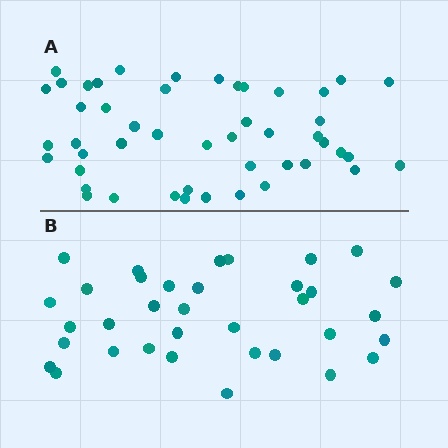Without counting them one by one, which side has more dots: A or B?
Region A (the top region) has more dots.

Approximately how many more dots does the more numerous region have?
Region A has approximately 15 more dots than region B.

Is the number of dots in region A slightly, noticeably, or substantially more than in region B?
Region A has noticeably more, but not dramatically so. The ratio is roughly 1.4 to 1.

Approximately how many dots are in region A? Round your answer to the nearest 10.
About 50 dots. (The exact count is 48, which rounds to 50.)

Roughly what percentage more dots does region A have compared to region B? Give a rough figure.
About 35% more.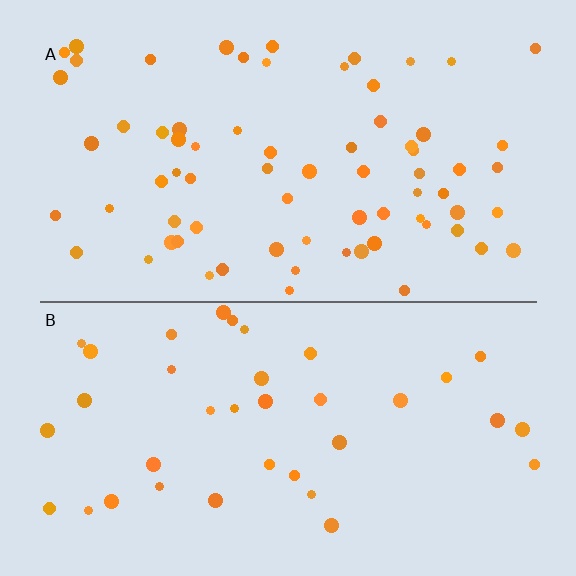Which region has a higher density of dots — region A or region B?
A (the top).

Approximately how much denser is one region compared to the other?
Approximately 1.9× — region A over region B.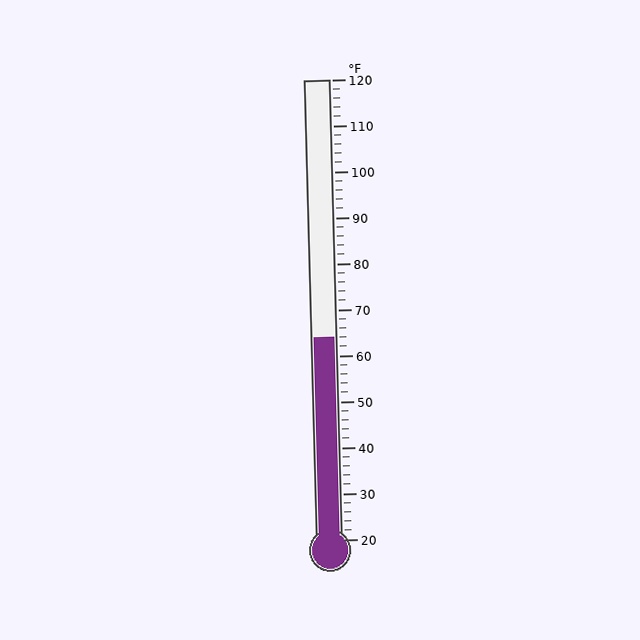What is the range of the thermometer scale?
The thermometer scale ranges from 20°F to 120°F.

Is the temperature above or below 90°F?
The temperature is below 90°F.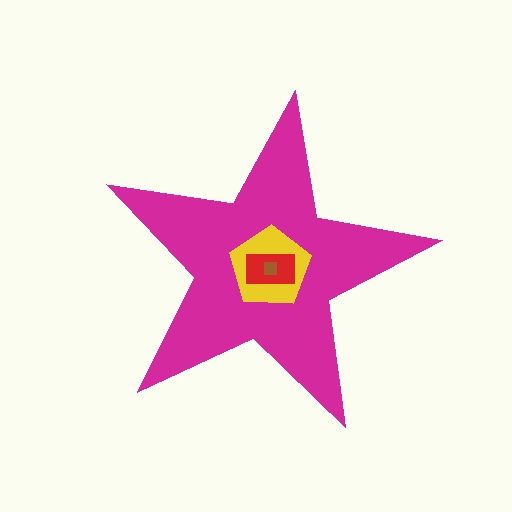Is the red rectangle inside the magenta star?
Yes.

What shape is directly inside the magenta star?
The yellow pentagon.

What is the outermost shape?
The magenta star.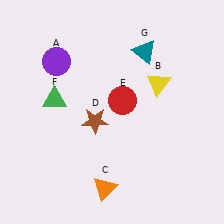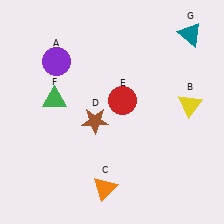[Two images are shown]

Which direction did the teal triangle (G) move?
The teal triangle (G) moved right.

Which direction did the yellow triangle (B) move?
The yellow triangle (B) moved right.